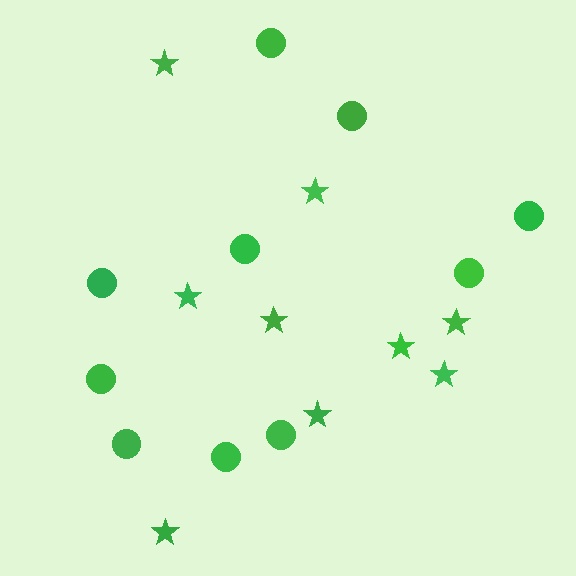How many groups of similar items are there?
There are 2 groups: one group of stars (9) and one group of circles (10).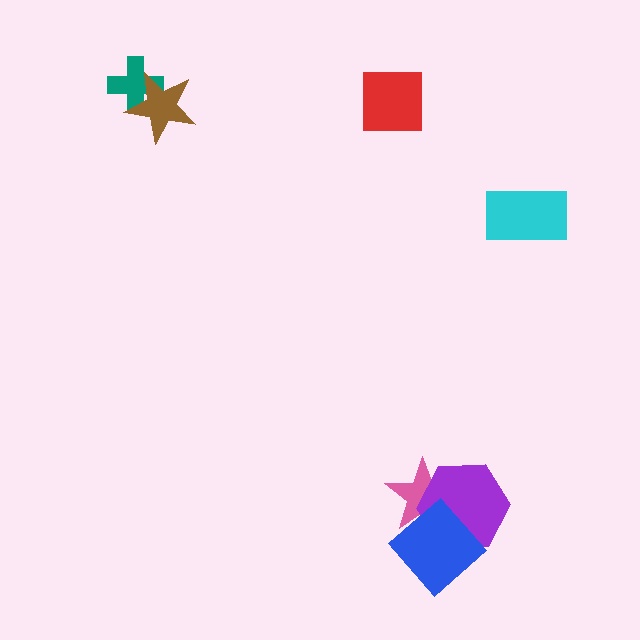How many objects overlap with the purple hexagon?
2 objects overlap with the purple hexagon.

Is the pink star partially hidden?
Yes, it is partially covered by another shape.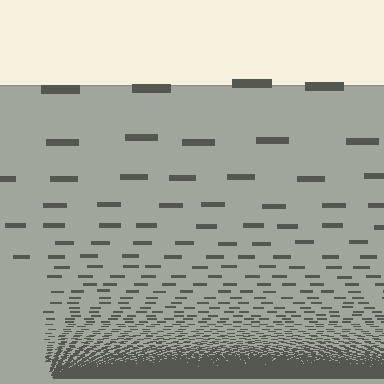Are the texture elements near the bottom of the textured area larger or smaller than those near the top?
Smaller. The gradient is inverted — elements near the bottom are smaller and denser.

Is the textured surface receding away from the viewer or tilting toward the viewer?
The surface appears to tilt toward the viewer. Texture elements get larger and sparser toward the top.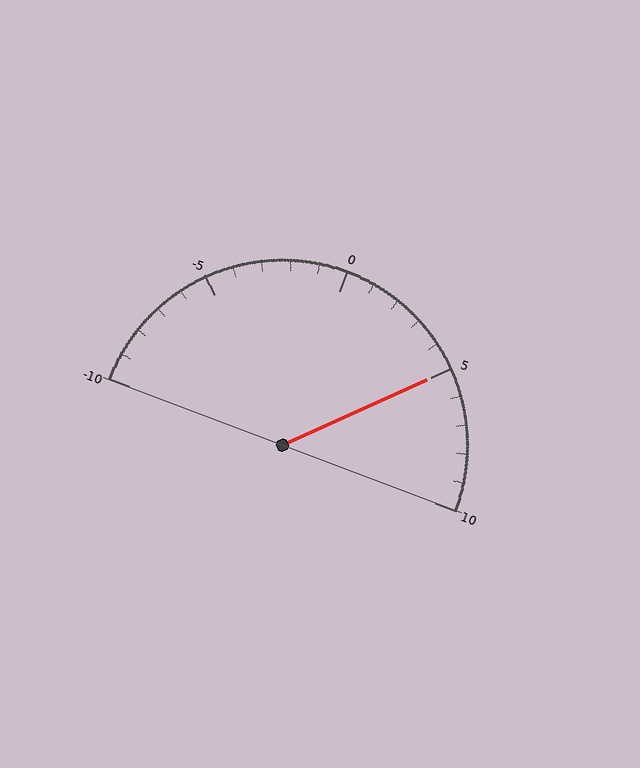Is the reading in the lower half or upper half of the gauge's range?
The reading is in the upper half of the range (-10 to 10).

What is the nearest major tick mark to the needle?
The nearest major tick mark is 5.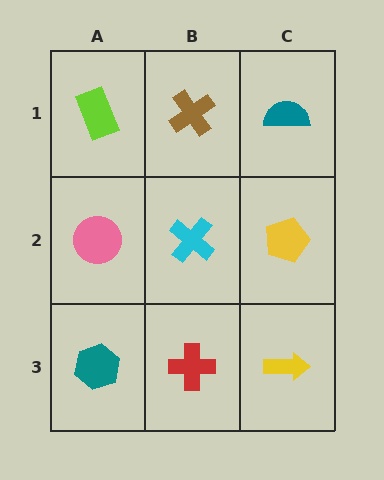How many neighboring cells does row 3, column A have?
2.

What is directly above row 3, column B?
A cyan cross.